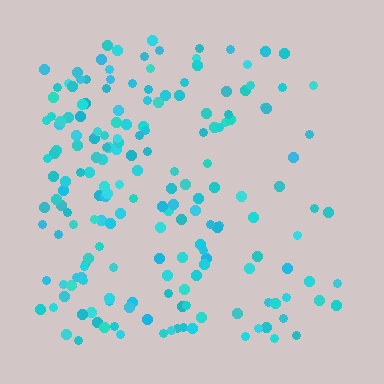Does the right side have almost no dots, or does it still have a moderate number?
Still a moderate number, just noticeably fewer than the left.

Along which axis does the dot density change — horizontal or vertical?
Horizontal.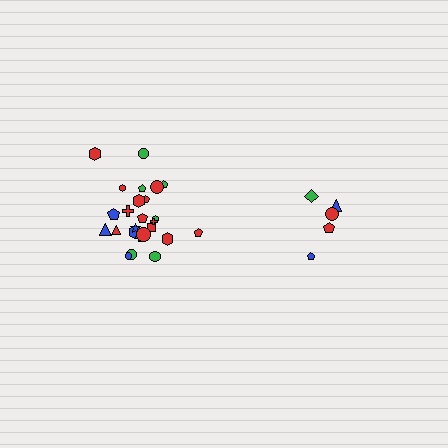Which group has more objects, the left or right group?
The left group.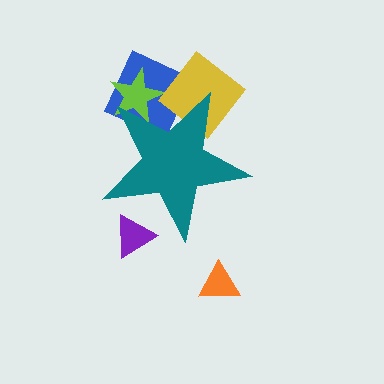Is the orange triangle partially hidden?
No, the orange triangle is fully visible.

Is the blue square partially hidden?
Yes, the blue square is partially hidden behind the teal star.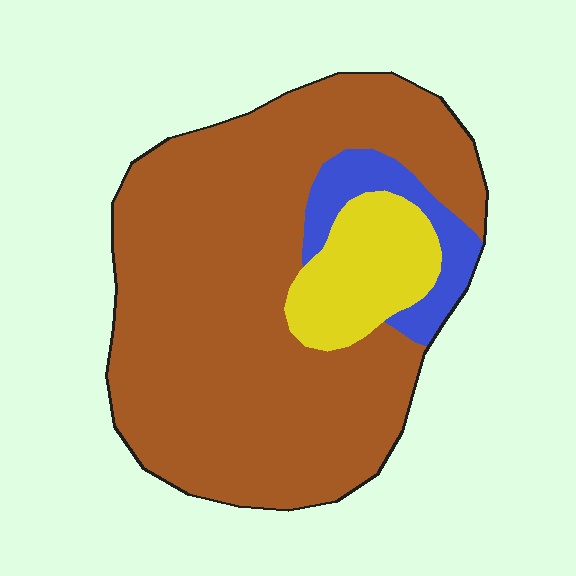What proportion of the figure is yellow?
Yellow covers 13% of the figure.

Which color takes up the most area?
Brown, at roughly 80%.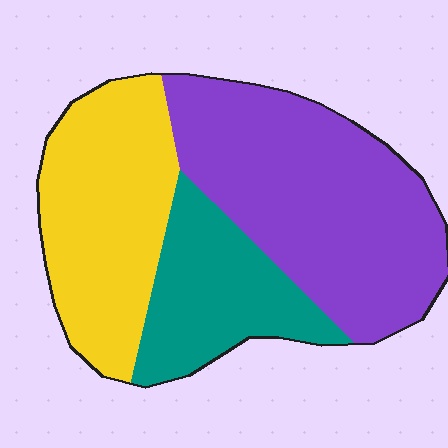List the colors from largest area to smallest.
From largest to smallest: purple, yellow, teal.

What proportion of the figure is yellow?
Yellow takes up about one third (1/3) of the figure.